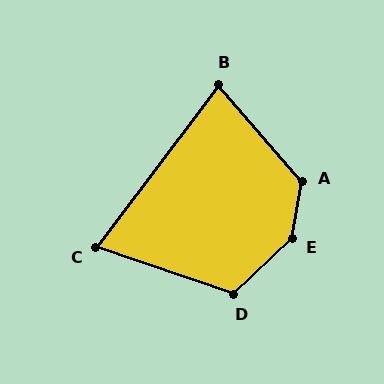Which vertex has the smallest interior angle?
C, at approximately 72 degrees.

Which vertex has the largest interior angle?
E, at approximately 143 degrees.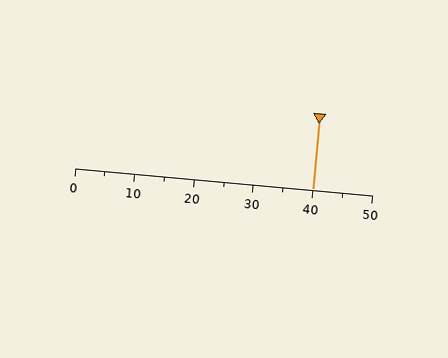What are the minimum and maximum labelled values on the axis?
The axis runs from 0 to 50.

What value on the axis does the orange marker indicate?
The marker indicates approximately 40.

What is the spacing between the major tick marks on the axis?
The major ticks are spaced 10 apart.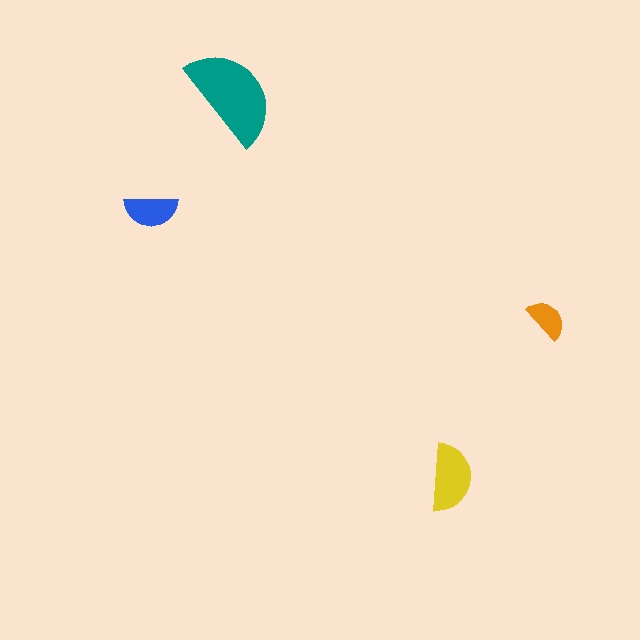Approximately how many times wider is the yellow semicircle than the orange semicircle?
About 1.5 times wider.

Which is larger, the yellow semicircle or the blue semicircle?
The yellow one.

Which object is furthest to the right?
The orange semicircle is rightmost.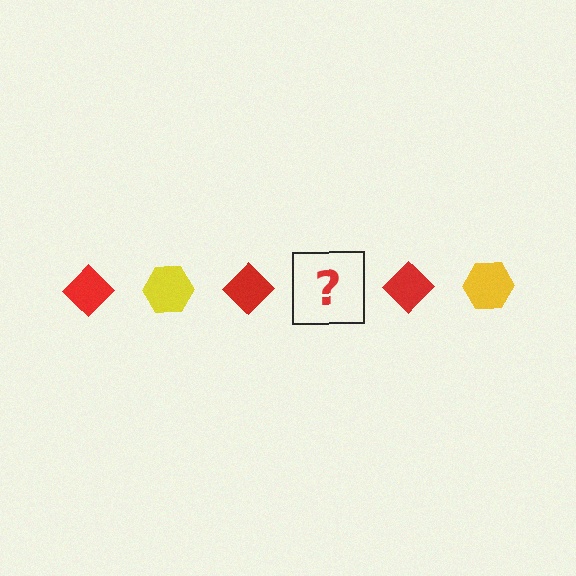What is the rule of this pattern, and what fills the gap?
The rule is that the pattern alternates between red diamond and yellow hexagon. The gap should be filled with a yellow hexagon.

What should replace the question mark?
The question mark should be replaced with a yellow hexagon.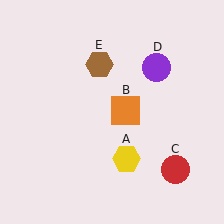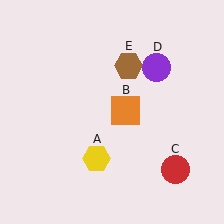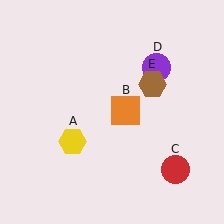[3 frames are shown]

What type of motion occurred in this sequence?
The yellow hexagon (object A), brown hexagon (object E) rotated clockwise around the center of the scene.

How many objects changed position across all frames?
2 objects changed position: yellow hexagon (object A), brown hexagon (object E).